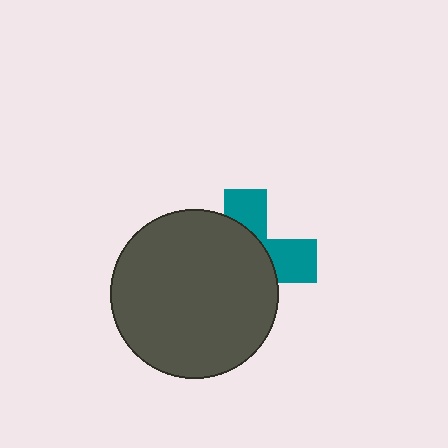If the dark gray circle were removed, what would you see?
You would see the complete teal cross.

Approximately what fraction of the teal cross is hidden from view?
Roughly 65% of the teal cross is hidden behind the dark gray circle.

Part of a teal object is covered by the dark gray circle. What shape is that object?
It is a cross.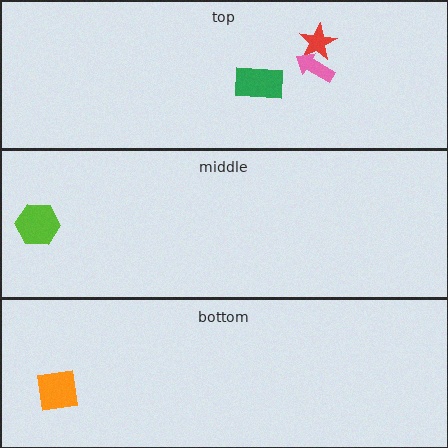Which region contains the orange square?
The bottom region.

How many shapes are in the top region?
3.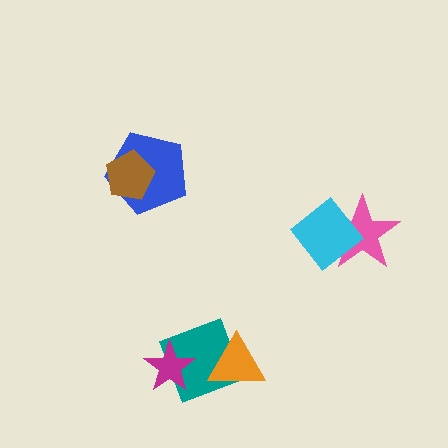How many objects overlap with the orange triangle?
1 object overlaps with the orange triangle.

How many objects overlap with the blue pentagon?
1 object overlaps with the blue pentagon.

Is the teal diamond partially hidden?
Yes, it is partially covered by another shape.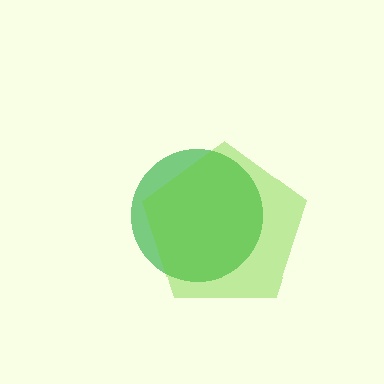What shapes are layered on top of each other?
The layered shapes are: a green circle, a lime pentagon.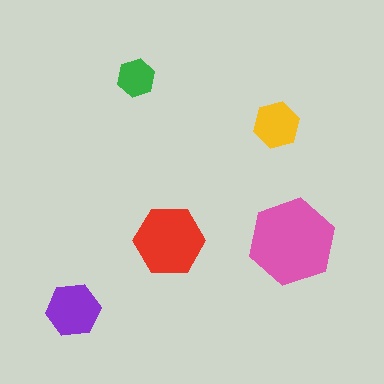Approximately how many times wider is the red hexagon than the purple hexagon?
About 1.5 times wider.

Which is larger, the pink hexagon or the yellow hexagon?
The pink one.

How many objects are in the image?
There are 5 objects in the image.